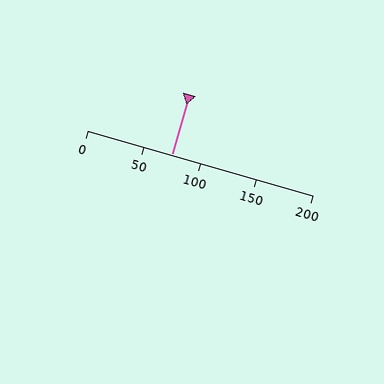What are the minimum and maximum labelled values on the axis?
The axis runs from 0 to 200.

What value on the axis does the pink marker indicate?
The marker indicates approximately 75.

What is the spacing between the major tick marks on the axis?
The major ticks are spaced 50 apart.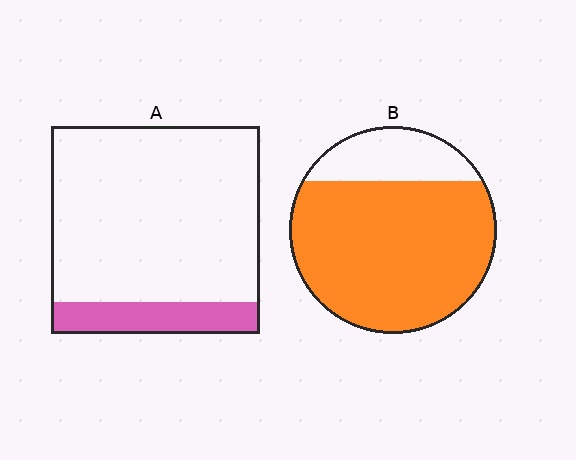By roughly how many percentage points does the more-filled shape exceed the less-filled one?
By roughly 65 percentage points (B over A).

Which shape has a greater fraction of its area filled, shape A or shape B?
Shape B.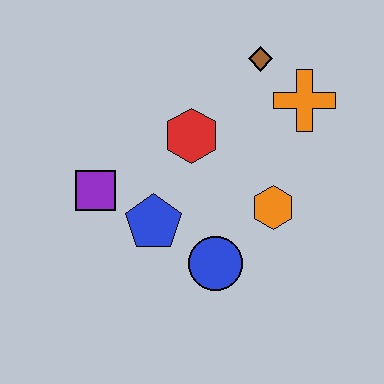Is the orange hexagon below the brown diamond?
Yes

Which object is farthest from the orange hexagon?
The purple square is farthest from the orange hexagon.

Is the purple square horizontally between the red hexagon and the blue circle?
No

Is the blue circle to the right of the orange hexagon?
No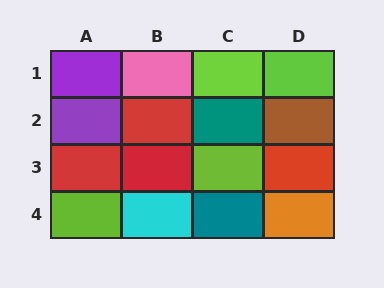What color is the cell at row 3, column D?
Red.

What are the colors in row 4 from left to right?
Lime, cyan, teal, orange.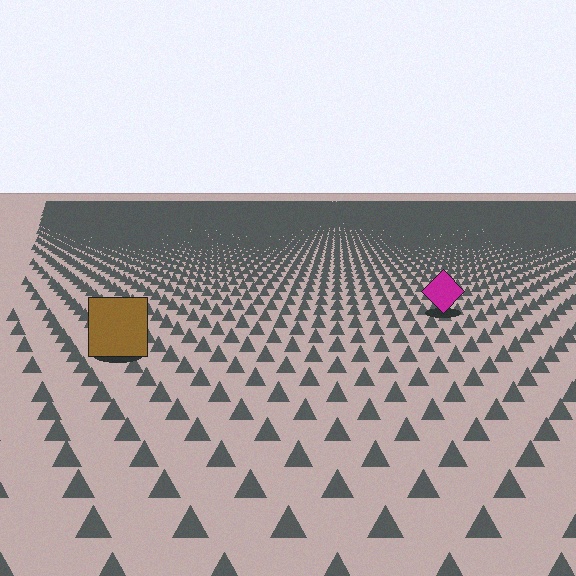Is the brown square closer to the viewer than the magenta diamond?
Yes. The brown square is closer — you can tell from the texture gradient: the ground texture is coarser near it.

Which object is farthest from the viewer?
The magenta diamond is farthest from the viewer. It appears smaller and the ground texture around it is denser.